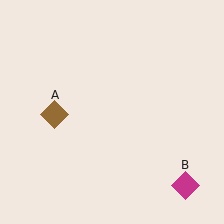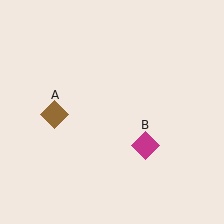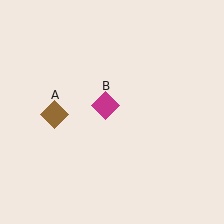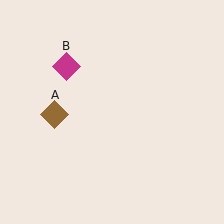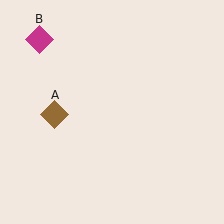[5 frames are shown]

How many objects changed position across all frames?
1 object changed position: magenta diamond (object B).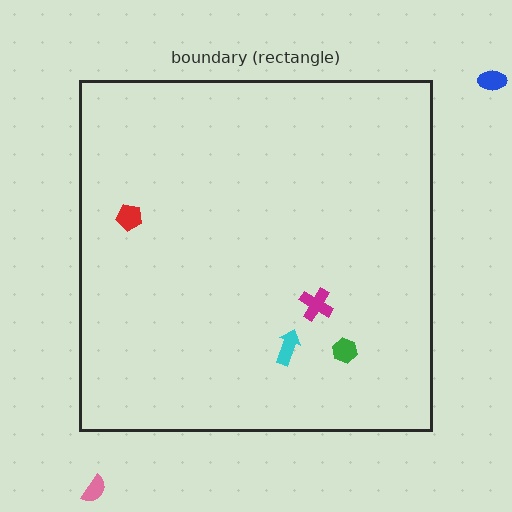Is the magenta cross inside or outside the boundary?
Inside.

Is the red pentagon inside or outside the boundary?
Inside.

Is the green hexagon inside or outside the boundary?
Inside.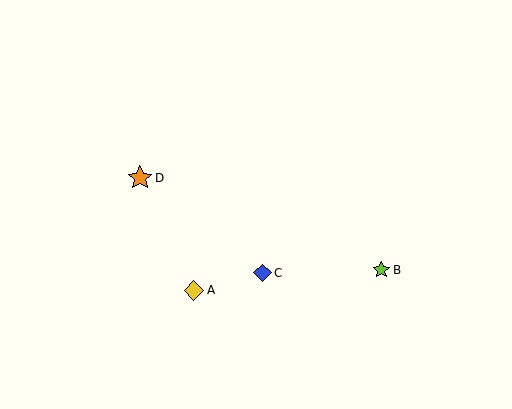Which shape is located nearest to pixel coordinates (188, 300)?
The yellow diamond (labeled A) at (194, 290) is nearest to that location.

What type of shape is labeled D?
Shape D is an orange star.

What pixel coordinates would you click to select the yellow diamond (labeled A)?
Click at (194, 290) to select the yellow diamond A.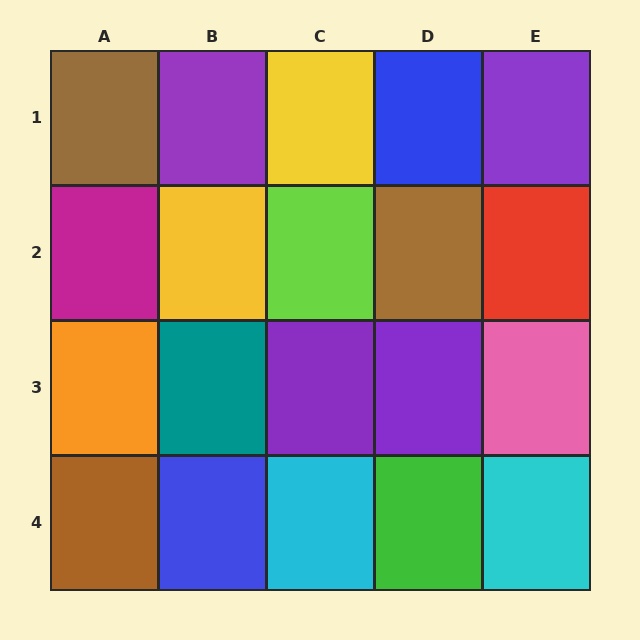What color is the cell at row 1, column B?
Purple.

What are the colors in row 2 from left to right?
Magenta, yellow, lime, brown, red.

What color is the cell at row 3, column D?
Purple.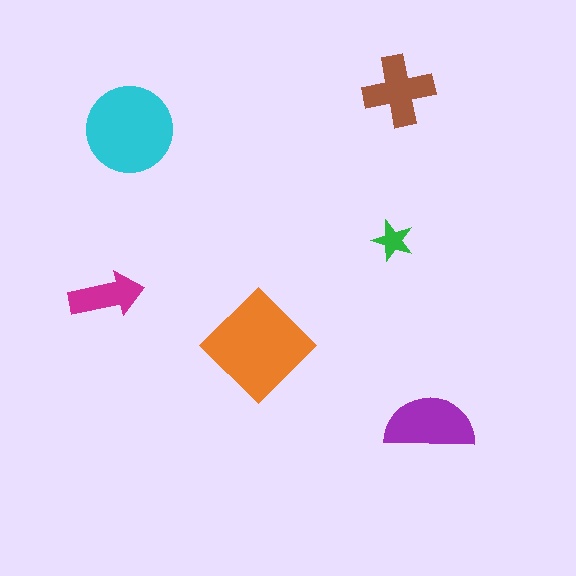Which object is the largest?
The orange diamond.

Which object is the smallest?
The green star.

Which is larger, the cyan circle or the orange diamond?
The orange diamond.